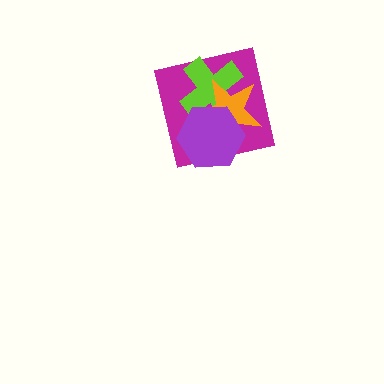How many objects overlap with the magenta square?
3 objects overlap with the magenta square.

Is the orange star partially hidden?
Yes, it is partially covered by another shape.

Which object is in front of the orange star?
The purple hexagon is in front of the orange star.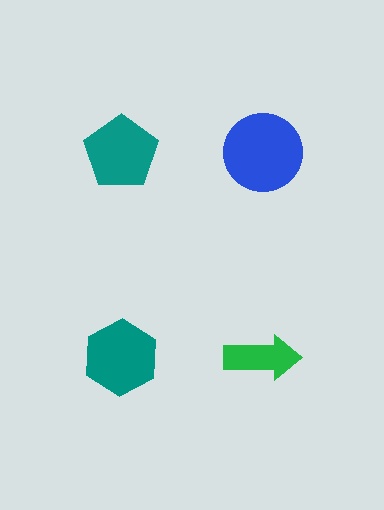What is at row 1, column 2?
A blue circle.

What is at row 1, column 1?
A teal pentagon.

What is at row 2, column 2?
A green arrow.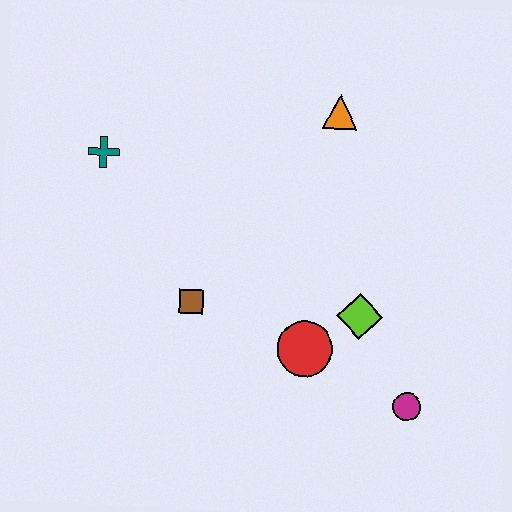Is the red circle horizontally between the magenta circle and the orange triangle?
No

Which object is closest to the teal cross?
The brown square is closest to the teal cross.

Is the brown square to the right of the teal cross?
Yes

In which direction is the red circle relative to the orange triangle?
The red circle is below the orange triangle.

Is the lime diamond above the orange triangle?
No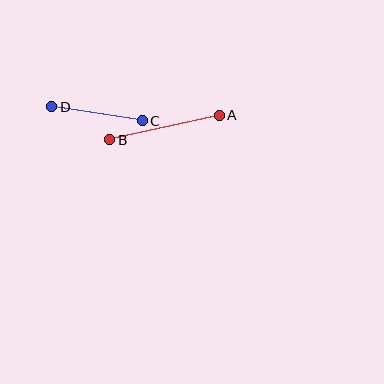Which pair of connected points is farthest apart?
Points A and B are farthest apart.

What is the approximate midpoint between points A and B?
The midpoint is at approximately (165, 127) pixels.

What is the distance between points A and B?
The distance is approximately 113 pixels.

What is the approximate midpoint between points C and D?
The midpoint is at approximately (97, 114) pixels.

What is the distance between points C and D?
The distance is approximately 91 pixels.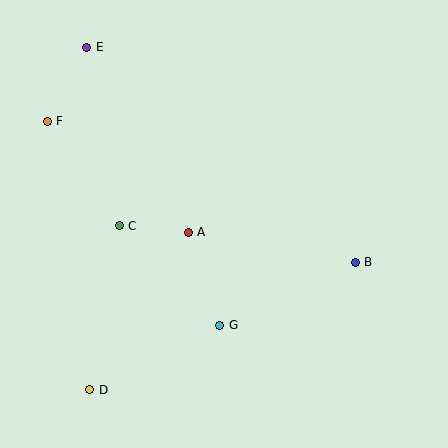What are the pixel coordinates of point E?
Point E is at (87, 47).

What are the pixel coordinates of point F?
Point F is at (47, 121).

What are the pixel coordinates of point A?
Point A is at (188, 232).